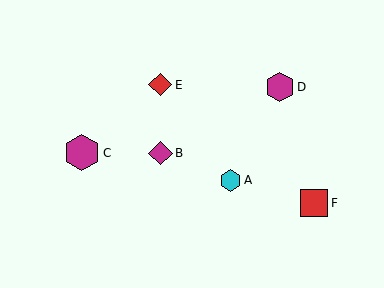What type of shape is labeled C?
Shape C is a magenta hexagon.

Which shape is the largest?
The magenta hexagon (labeled C) is the largest.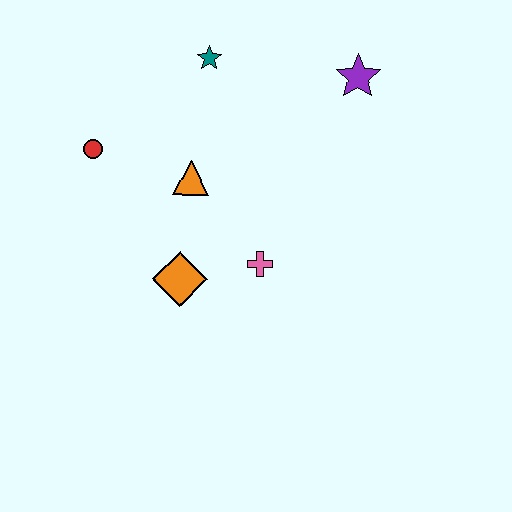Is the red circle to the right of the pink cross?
No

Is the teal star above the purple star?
Yes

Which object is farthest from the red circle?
The purple star is farthest from the red circle.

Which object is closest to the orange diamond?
The pink cross is closest to the orange diamond.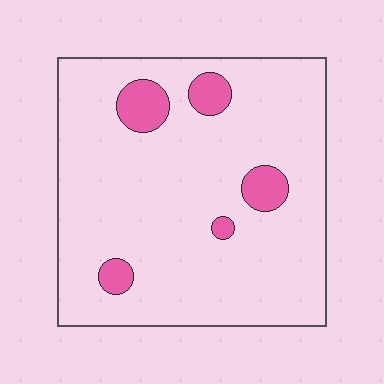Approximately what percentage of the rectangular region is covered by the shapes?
Approximately 10%.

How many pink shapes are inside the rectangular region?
5.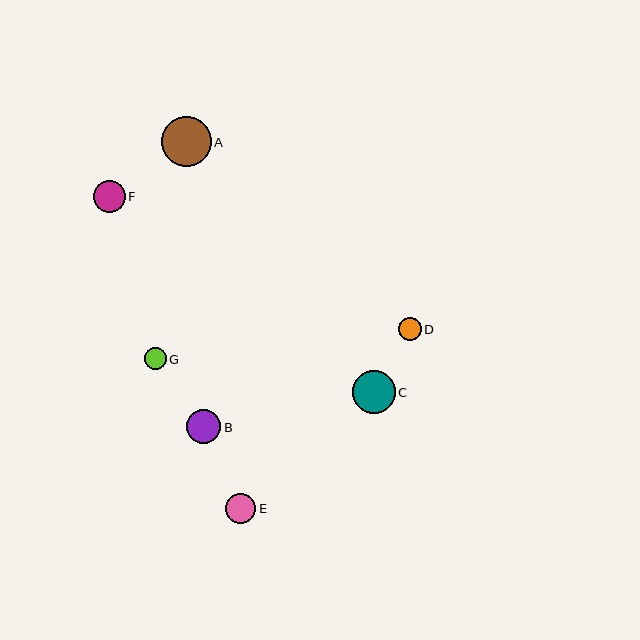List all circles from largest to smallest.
From largest to smallest: A, C, B, F, E, D, G.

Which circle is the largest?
Circle A is the largest with a size of approximately 50 pixels.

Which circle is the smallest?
Circle G is the smallest with a size of approximately 22 pixels.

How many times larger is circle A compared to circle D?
Circle A is approximately 2.2 times the size of circle D.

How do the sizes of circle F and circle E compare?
Circle F and circle E are approximately the same size.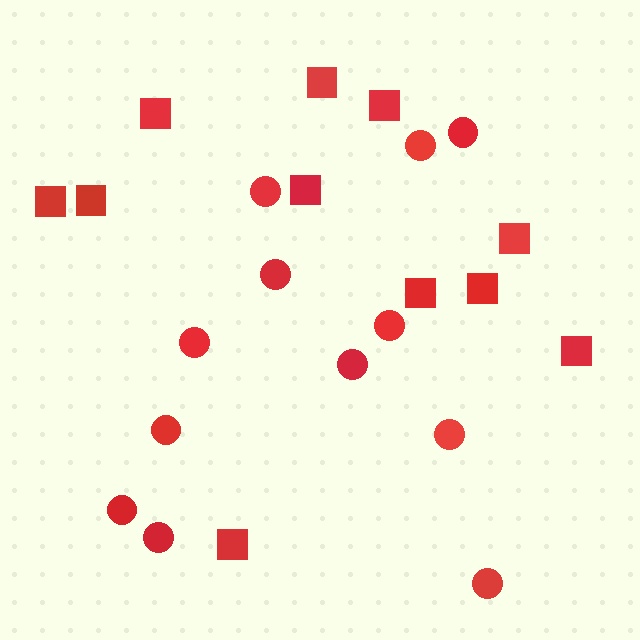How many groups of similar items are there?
There are 2 groups: one group of squares (11) and one group of circles (12).